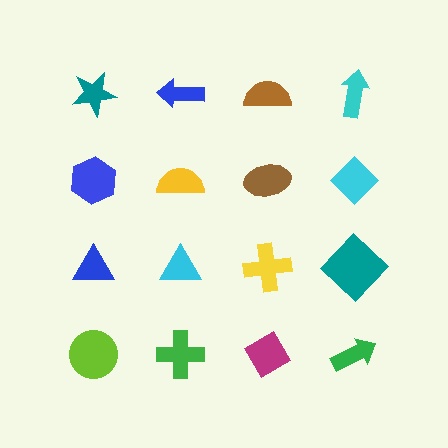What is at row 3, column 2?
A cyan triangle.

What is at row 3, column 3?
A yellow cross.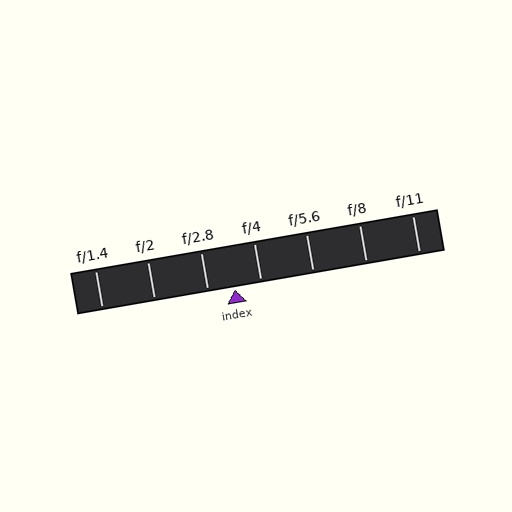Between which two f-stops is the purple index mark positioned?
The index mark is between f/2.8 and f/4.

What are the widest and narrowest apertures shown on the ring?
The widest aperture shown is f/1.4 and the narrowest is f/11.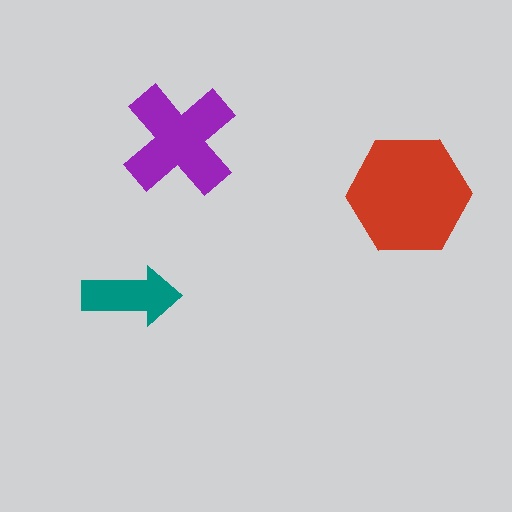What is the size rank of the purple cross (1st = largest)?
2nd.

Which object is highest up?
The purple cross is topmost.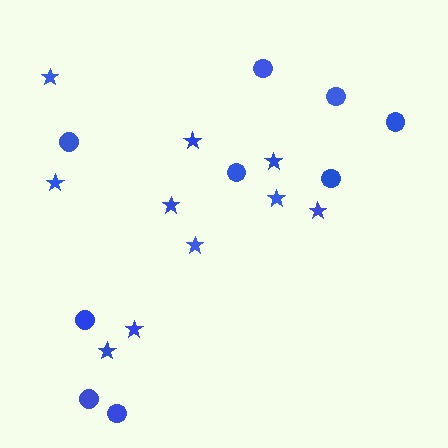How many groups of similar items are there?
There are 2 groups: one group of stars (10) and one group of circles (9).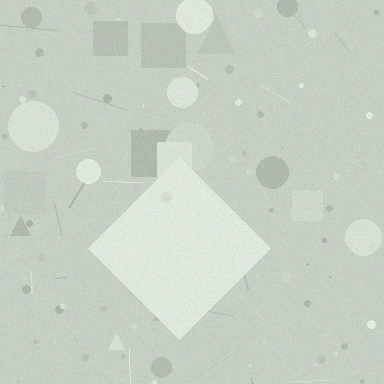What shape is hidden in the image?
A diamond is hidden in the image.